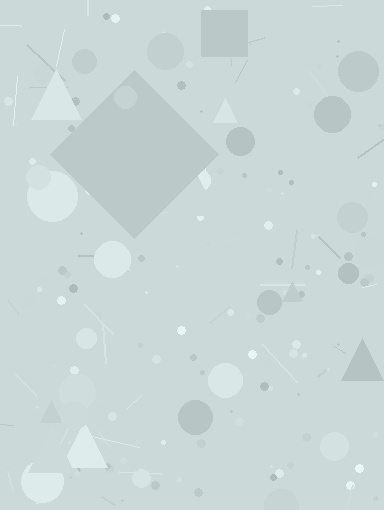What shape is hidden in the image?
A diamond is hidden in the image.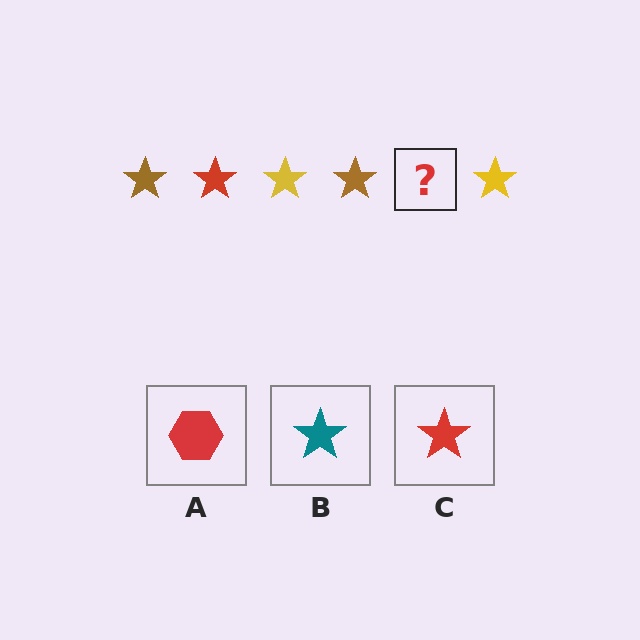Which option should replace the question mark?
Option C.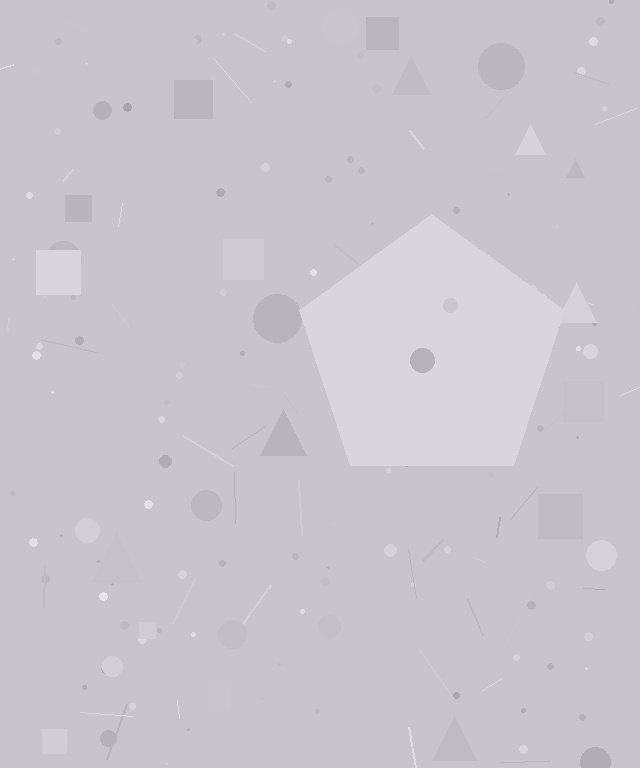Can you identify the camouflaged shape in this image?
The camouflaged shape is a pentagon.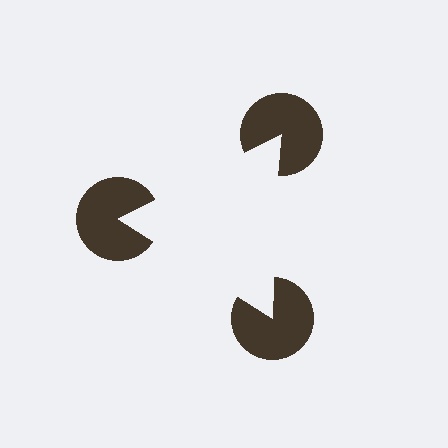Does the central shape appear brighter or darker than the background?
It typically appears slightly brighter than the background, even though no actual brightness change is drawn.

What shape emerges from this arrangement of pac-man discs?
An illusory triangle — its edges are inferred from the aligned wedge cuts in the pac-man discs, not physically drawn.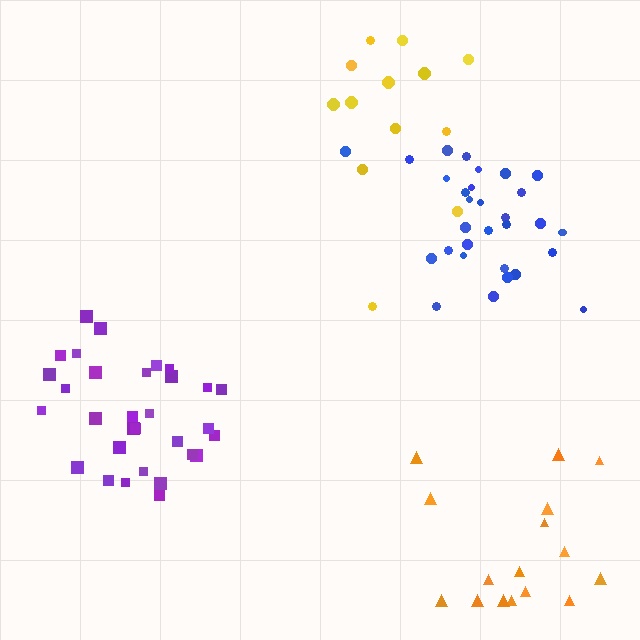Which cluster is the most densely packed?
Purple.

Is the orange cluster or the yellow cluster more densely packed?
Orange.